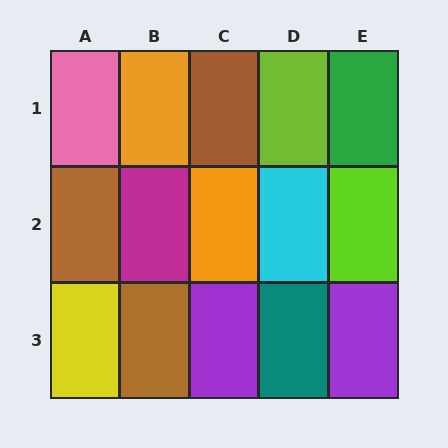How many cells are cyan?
1 cell is cyan.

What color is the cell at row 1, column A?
Pink.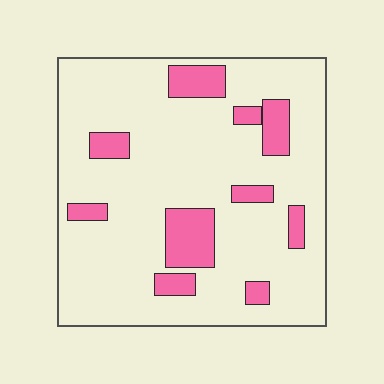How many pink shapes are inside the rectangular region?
10.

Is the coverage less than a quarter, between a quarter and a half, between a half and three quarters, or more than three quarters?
Less than a quarter.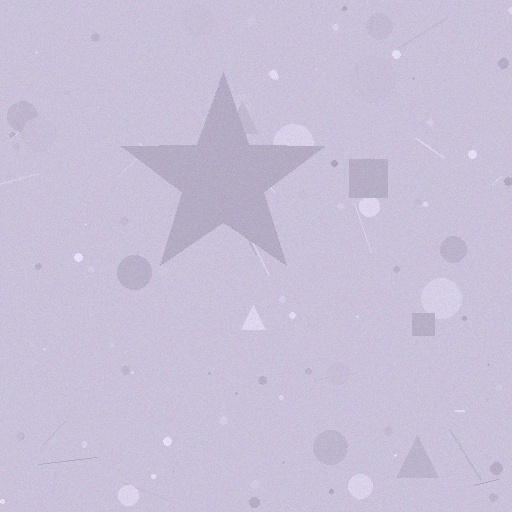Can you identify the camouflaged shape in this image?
The camouflaged shape is a star.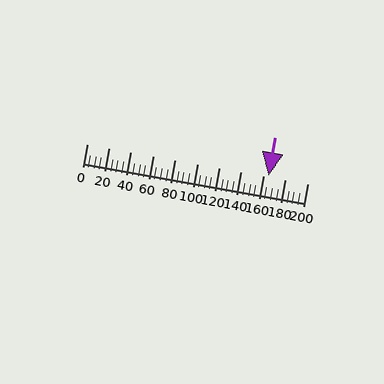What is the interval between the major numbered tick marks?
The major tick marks are spaced 20 units apart.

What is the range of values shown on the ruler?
The ruler shows values from 0 to 200.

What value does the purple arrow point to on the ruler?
The purple arrow points to approximately 165.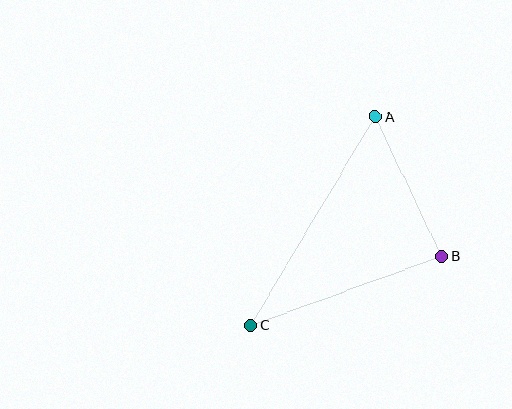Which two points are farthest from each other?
Points A and C are farthest from each other.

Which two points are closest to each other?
Points A and B are closest to each other.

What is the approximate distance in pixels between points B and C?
The distance between B and C is approximately 203 pixels.